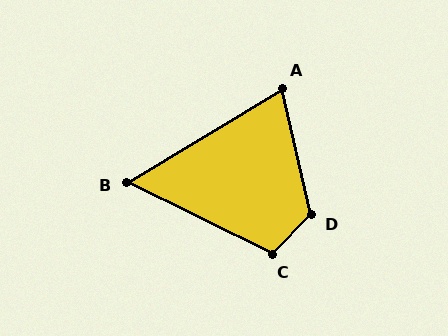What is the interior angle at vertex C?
Approximately 108 degrees (obtuse).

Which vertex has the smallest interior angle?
B, at approximately 57 degrees.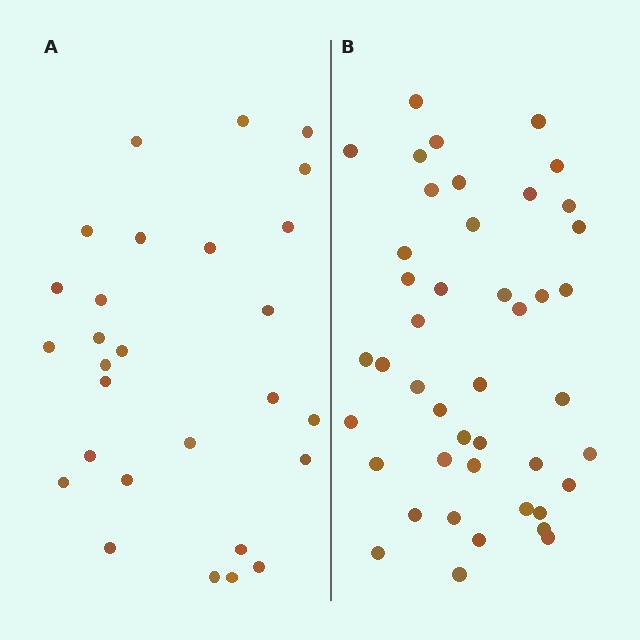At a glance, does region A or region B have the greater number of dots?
Region B (the right region) has more dots.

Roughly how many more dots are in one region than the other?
Region B has approximately 15 more dots than region A.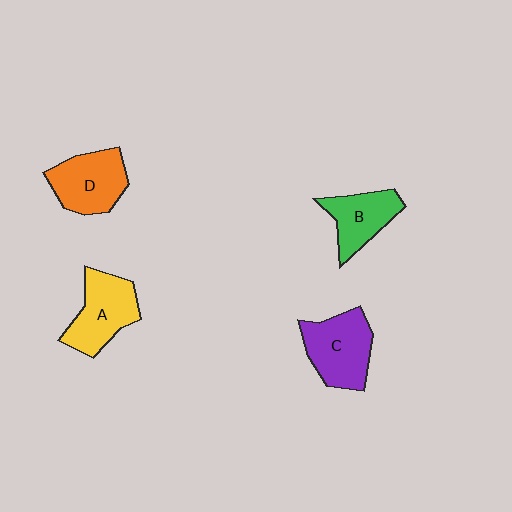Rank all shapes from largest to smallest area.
From largest to smallest: C (purple), A (yellow), D (orange), B (green).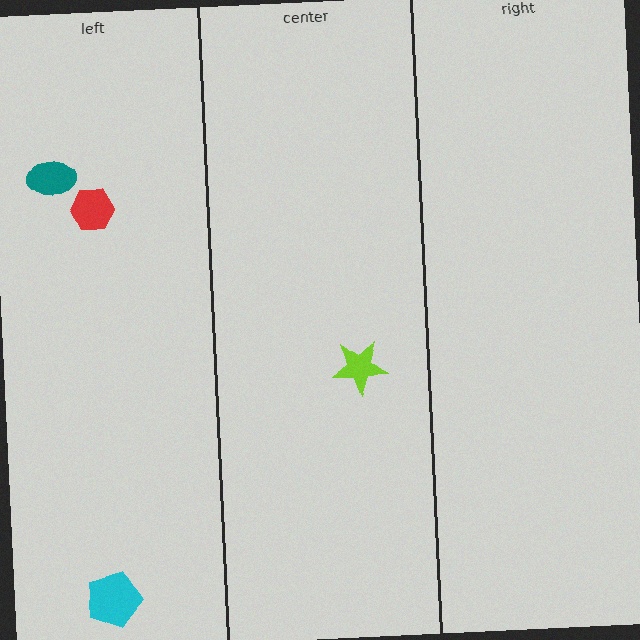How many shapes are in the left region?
3.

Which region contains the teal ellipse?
The left region.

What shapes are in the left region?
The red hexagon, the teal ellipse, the cyan pentagon.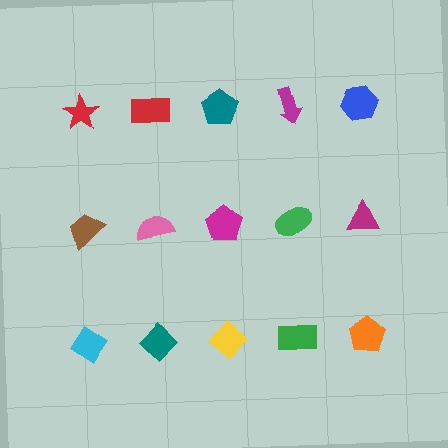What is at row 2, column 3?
A magenta pentagon.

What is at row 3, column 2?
A teal diamond.